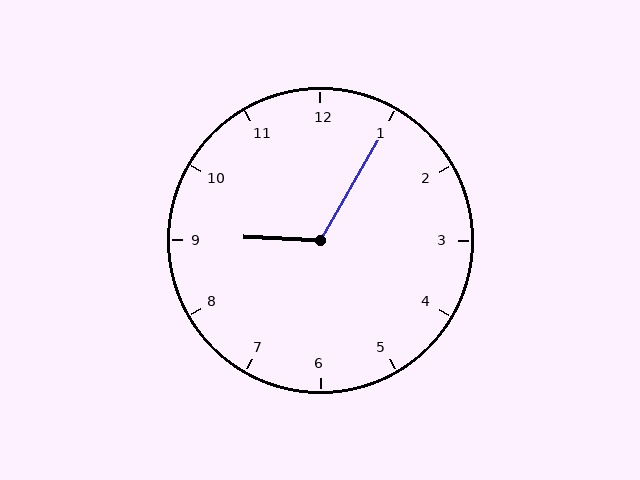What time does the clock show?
9:05.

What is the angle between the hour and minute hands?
Approximately 118 degrees.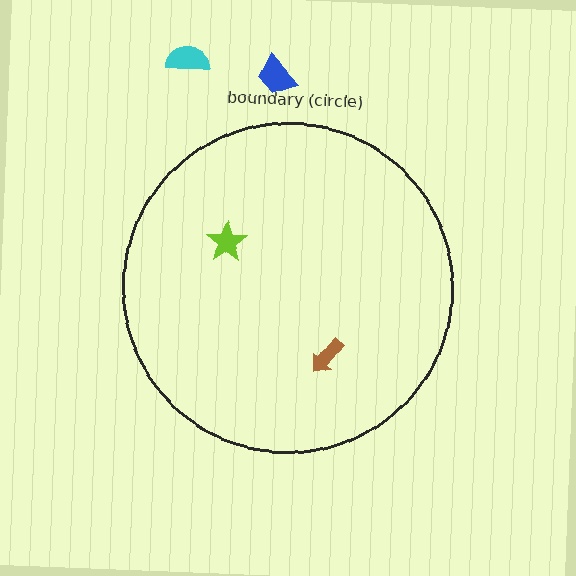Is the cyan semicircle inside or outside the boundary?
Outside.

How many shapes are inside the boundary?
2 inside, 2 outside.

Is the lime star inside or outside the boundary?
Inside.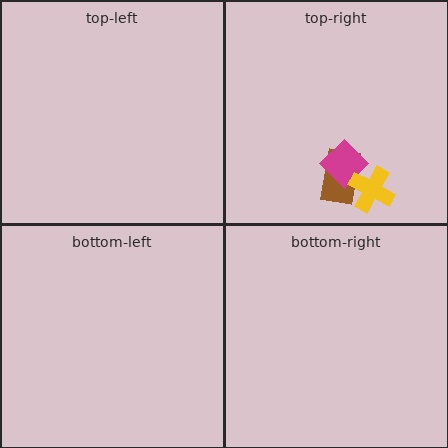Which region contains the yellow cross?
The top-right region.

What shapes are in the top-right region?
The brown rectangle, the magenta diamond, the yellow cross.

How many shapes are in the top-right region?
3.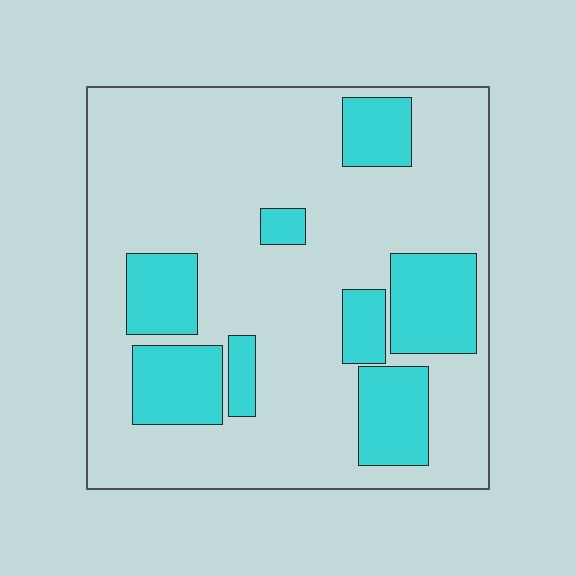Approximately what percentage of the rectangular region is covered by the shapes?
Approximately 25%.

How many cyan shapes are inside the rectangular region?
8.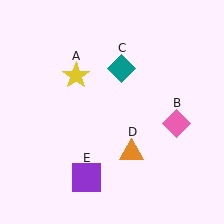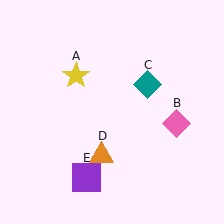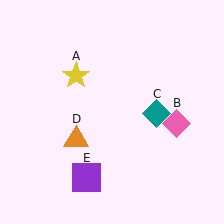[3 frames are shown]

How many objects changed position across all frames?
2 objects changed position: teal diamond (object C), orange triangle (object D).